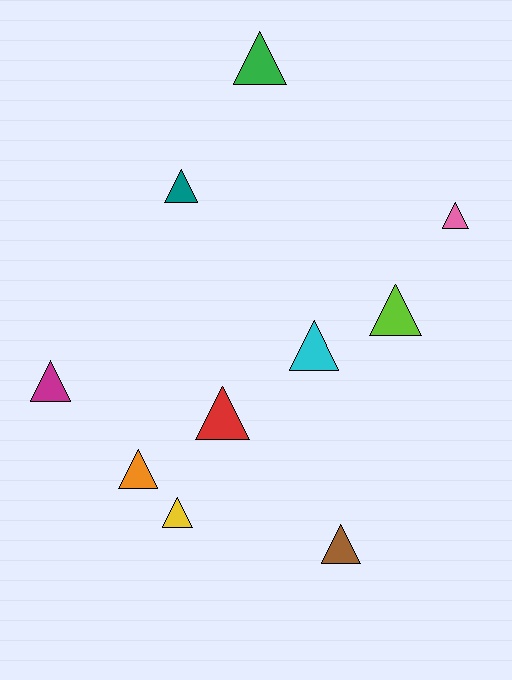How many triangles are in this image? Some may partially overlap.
There are 10 triangles.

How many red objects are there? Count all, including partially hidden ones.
There is 1 red object.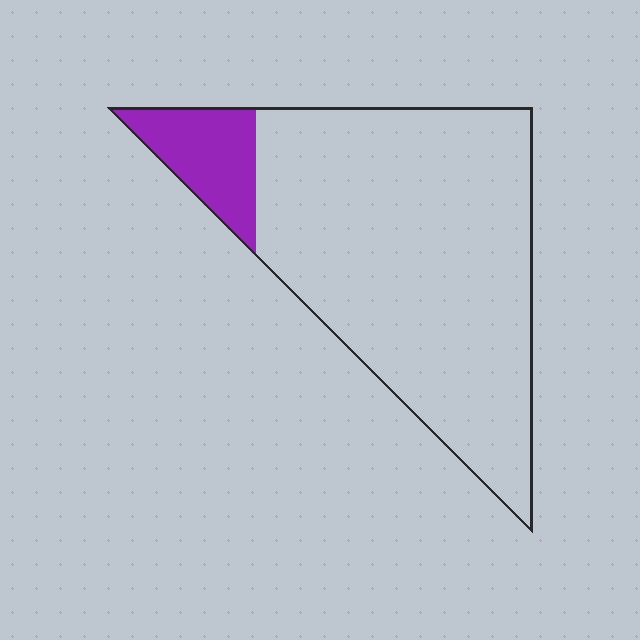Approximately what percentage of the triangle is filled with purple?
Approximately 10%.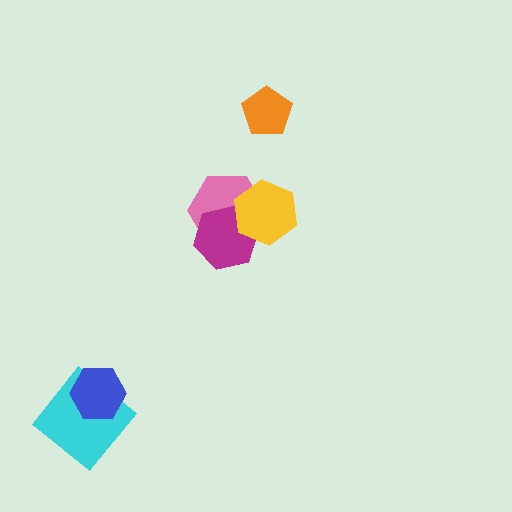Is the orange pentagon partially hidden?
No, no other shape covers it.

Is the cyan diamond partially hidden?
Yes, it is partially covered by another shape.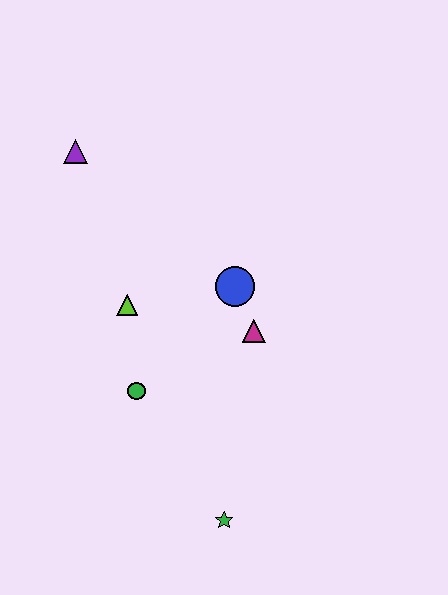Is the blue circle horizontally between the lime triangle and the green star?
No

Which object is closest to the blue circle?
The magenta triangle is closest to the blue circle.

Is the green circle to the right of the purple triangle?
Yes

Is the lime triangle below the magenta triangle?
No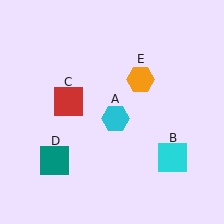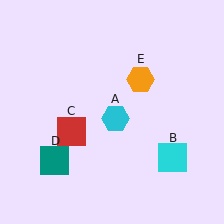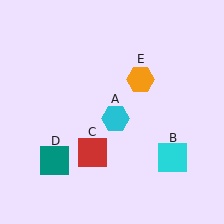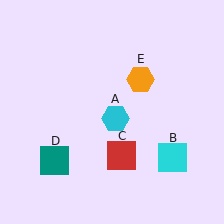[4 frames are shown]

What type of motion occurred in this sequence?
The red square (object C) rotated counterclockwise around the center of the scene.